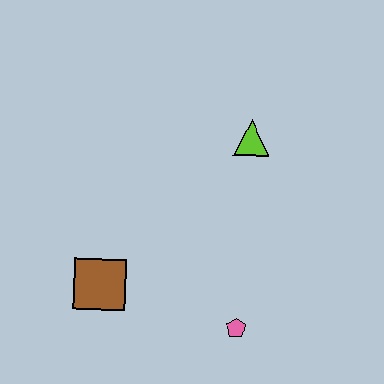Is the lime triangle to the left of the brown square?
No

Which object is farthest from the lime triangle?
The brown square is farthest from the lime triangle.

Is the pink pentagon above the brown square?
No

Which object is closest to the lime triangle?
The pink pentagon is closest to the lime triangle.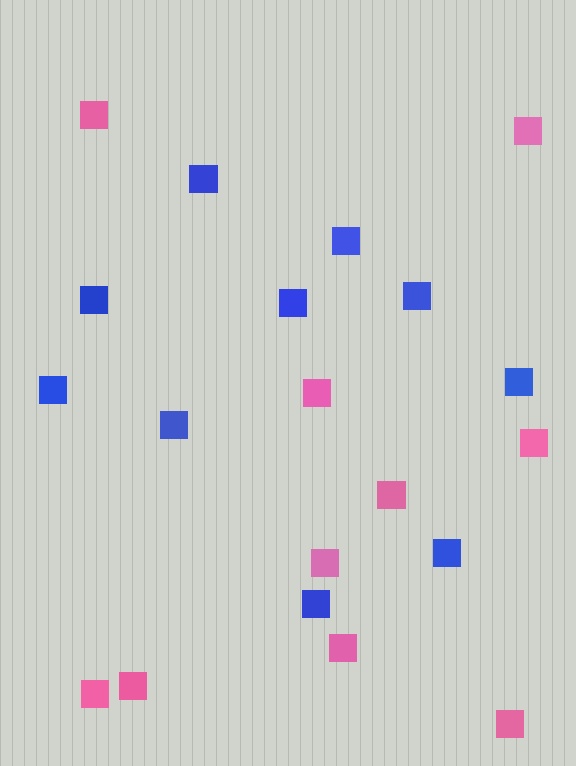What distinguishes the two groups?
There are 2 groups: one group of blue squares (10) and one group of pink squares (10).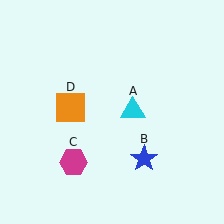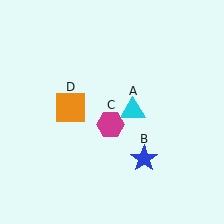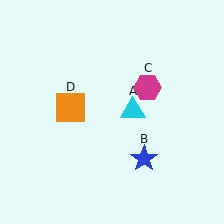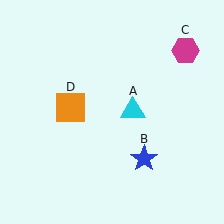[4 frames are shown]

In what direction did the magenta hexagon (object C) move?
The magenta hexagon (object C) moved up and to the right.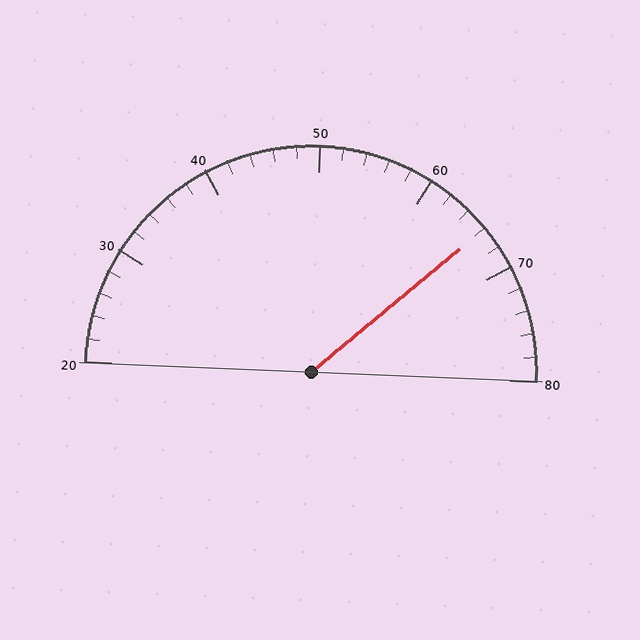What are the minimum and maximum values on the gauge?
The gauge ranges from 20 to 80.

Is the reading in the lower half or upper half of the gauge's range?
The reading is in the upper half of the range (20 to 80).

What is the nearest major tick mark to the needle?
The nearest major tick mark is 70.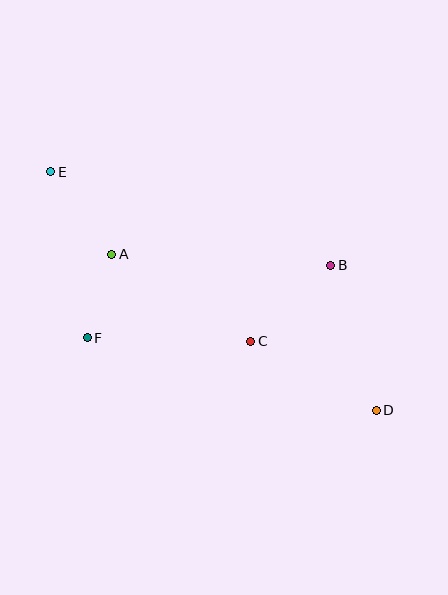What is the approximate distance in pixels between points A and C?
The distance between A and C is approximately 164 pixels.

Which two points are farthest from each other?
Points D and E are farthest from each other.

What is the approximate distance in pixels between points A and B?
The distance between A and B is approximately 220 pixels.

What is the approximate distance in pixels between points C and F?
The distance between C and F is approximately 164 pixels.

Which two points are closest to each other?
Points A and F are closest to each other.